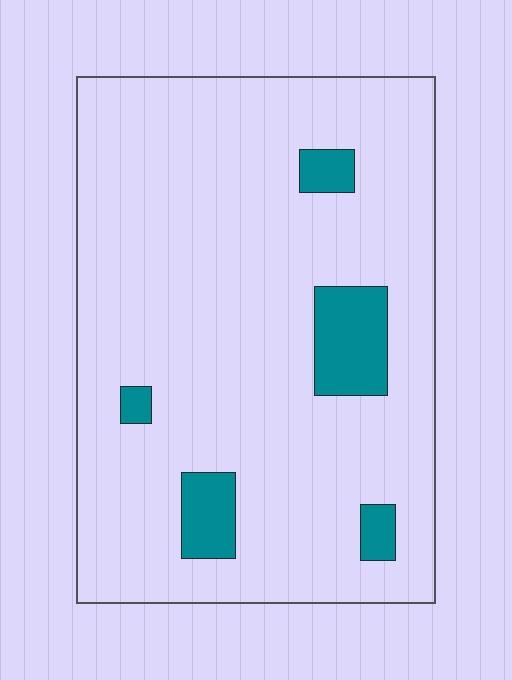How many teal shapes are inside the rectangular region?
5.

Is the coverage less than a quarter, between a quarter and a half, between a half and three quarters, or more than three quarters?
Less than a quarter.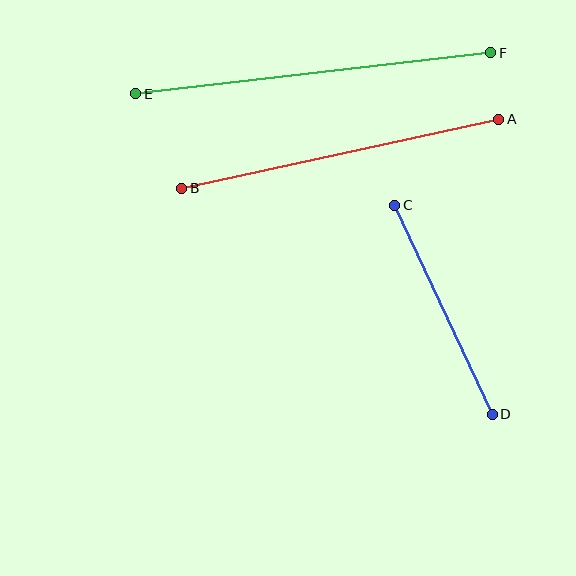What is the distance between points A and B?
The distance is approximately 325 pixels.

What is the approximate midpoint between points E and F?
The midpoint is at approximately (313, 73) pixels.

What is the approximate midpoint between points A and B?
The midpoint is at approximately (340, 154) pixels.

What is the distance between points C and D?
The distance is approximately 231 pixels.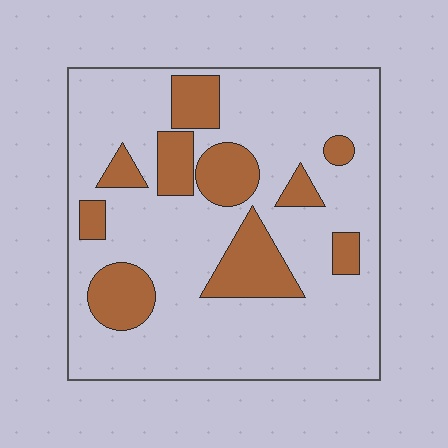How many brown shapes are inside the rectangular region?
10.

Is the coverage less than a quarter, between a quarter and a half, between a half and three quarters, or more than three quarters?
Less than a quarter.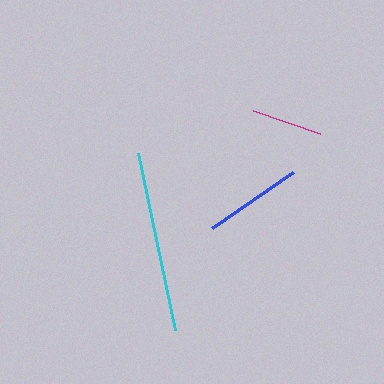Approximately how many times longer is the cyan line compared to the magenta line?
The cyan line is approximately 2.5 times the length of the magenta line.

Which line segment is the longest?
The cyan line is the longest at approximately 181 pixels.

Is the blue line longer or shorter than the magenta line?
The blue line is longer than the magenta line.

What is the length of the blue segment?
The blue segment is approximately 98 pixels long.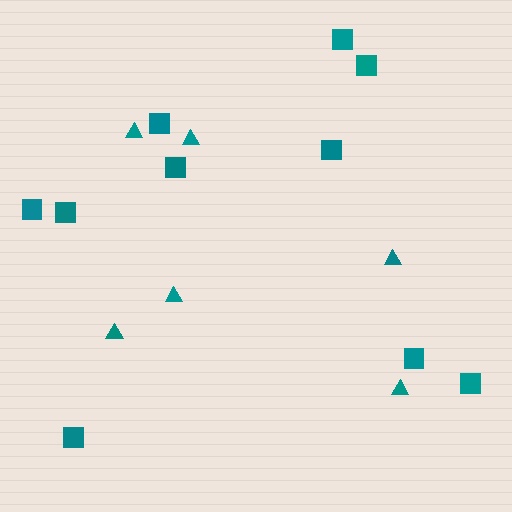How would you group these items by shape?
There are 2 groups: one group of triangles (6) and one group of squares (10).